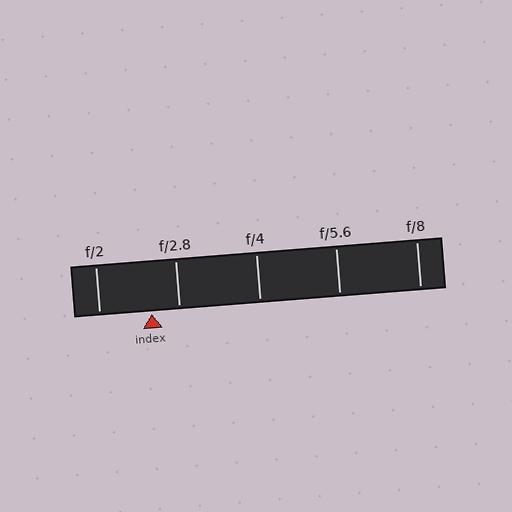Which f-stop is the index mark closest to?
The index mark is closest to f/2.8.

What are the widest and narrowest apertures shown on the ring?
The widest aperture shown is f/2 and the narrowest is f/8.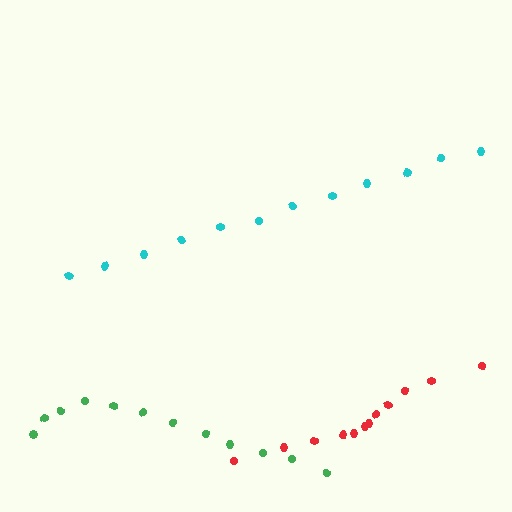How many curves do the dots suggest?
There are 3 distinct paths.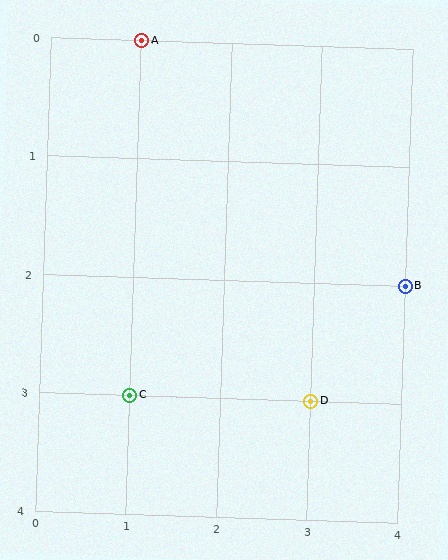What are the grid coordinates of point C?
Point C is at grid coordinates (1, 3).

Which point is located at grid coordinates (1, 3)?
Point C is at (1, 3).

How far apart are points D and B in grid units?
Points D and B are 1 column and 1 row apart (about 1.4 grid units diagonally).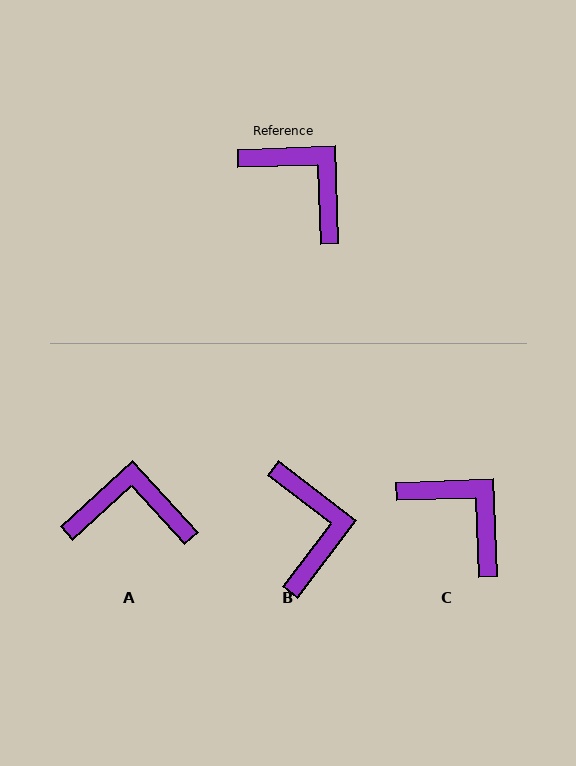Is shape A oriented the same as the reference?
No, it is off by about 41 degrees.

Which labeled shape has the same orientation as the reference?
C.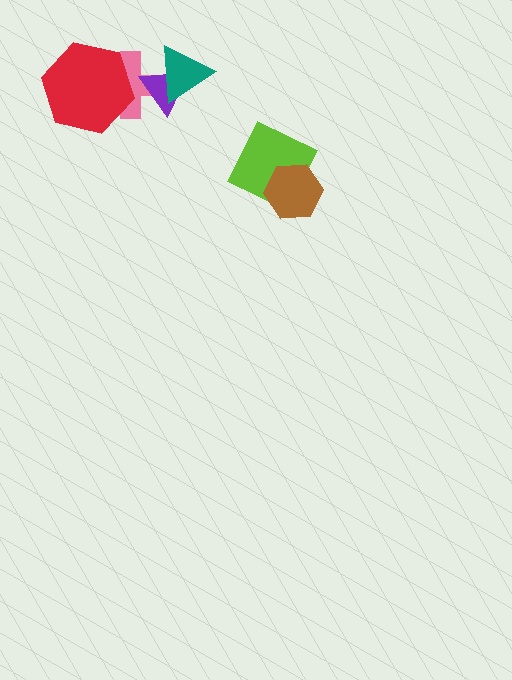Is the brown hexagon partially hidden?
No, no other shape covers it.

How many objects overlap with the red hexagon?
1 object overlaps with the red hexagon.